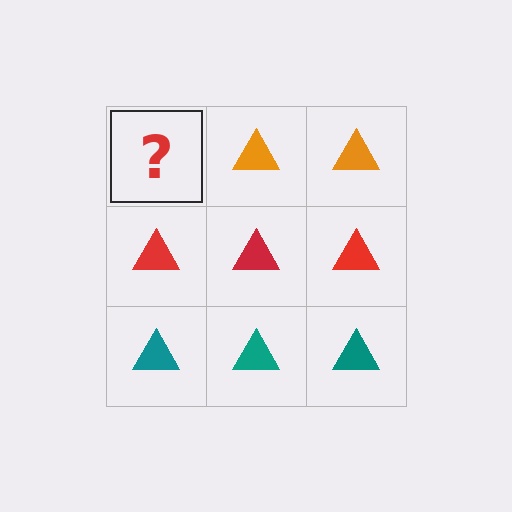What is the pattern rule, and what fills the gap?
The rule is that each row has a consistent color. The gap should be filled with an orange triangle.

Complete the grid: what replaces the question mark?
The question mark should be replaced with an orange triangle.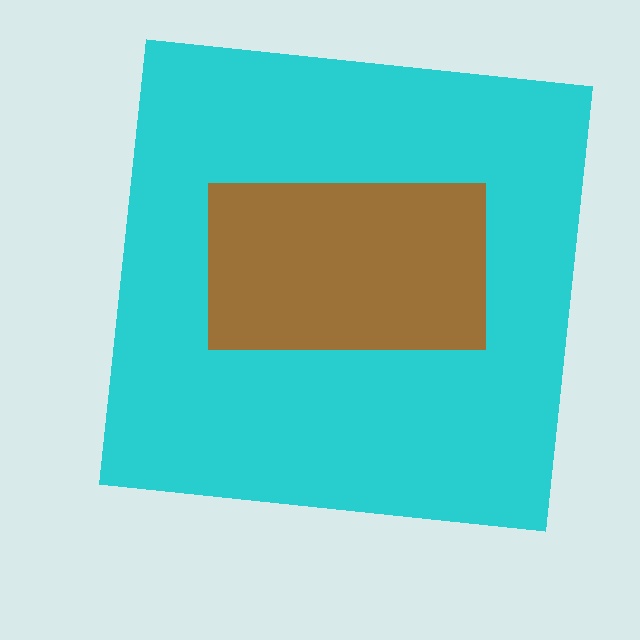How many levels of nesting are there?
2.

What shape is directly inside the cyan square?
The brown rectangle.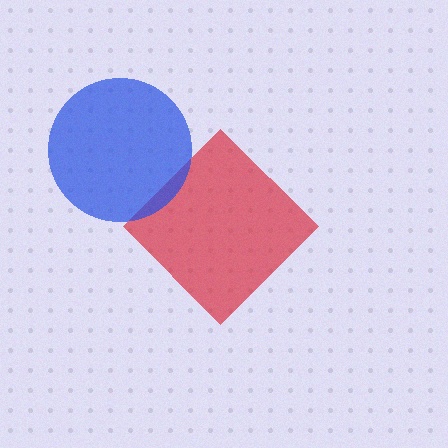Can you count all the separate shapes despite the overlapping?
Yes, there are 2 separate shapes.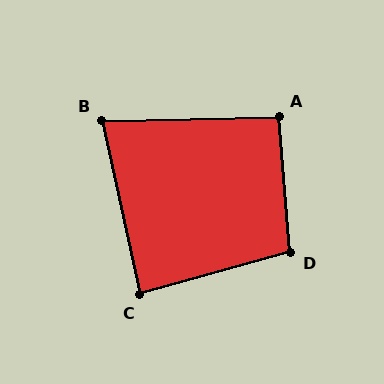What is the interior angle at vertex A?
Approximately 93 degrees (approximately right).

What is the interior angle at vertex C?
Approximately 87 degrees (approximately right).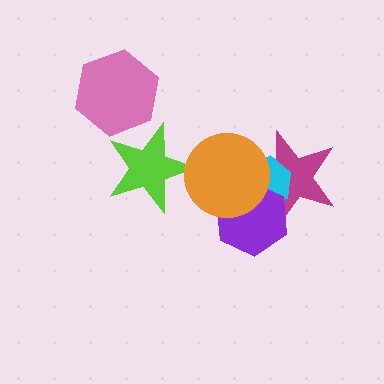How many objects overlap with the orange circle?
4 objects overlap with the orange circle.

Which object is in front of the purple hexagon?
The orange circle is in front of the purple hexagon.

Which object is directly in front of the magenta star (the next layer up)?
The cyan hexagon is directly in front of the magenta star.